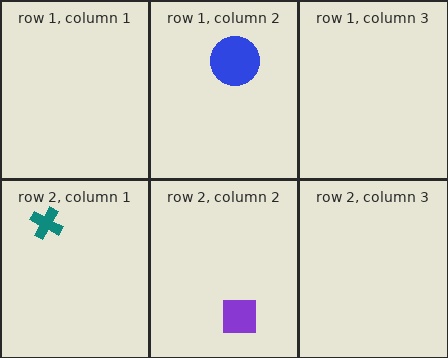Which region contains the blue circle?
The row 1, column 2 region.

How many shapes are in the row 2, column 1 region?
1.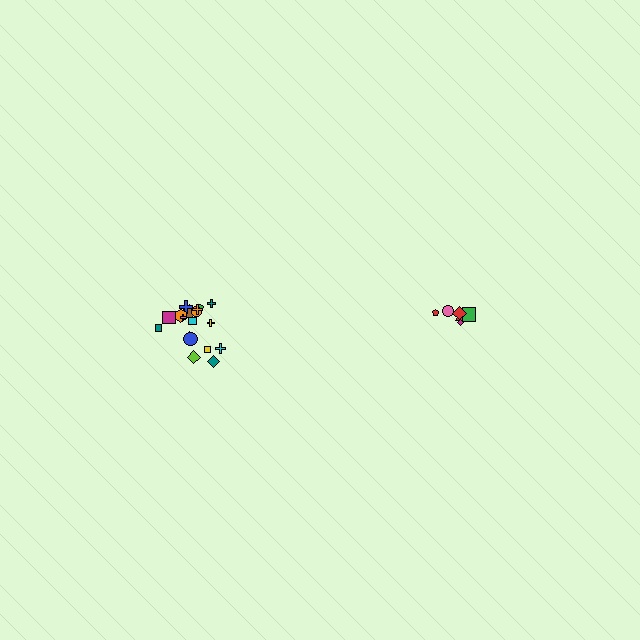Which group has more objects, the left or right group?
The left group.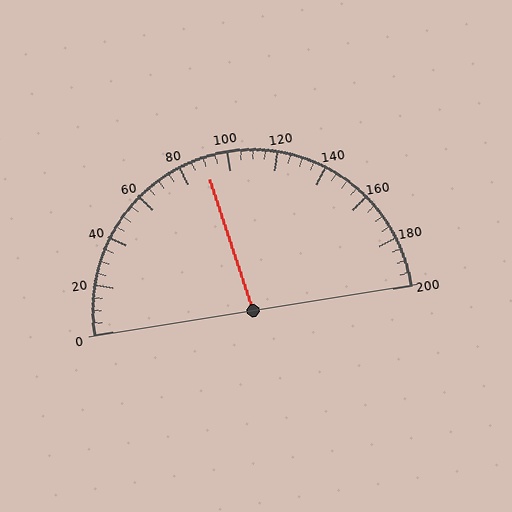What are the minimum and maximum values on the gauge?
The gauge ranges from 0 to 200.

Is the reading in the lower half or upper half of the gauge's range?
The reading is in the lower half of the range (0 to 200).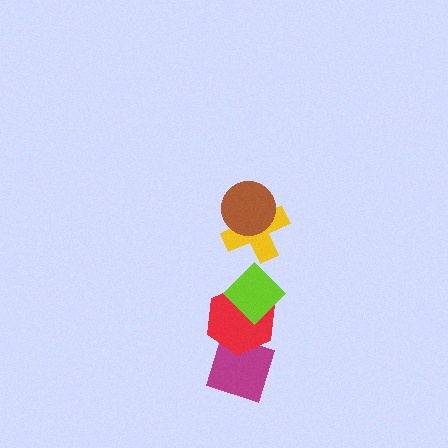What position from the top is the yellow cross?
The yellow cross is 2nd from the top.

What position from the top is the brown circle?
The brown circle is 1st from the top.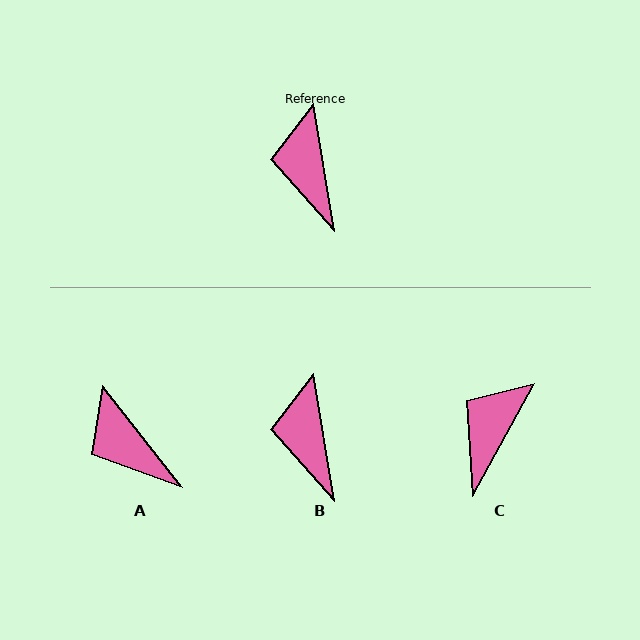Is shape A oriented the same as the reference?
No, it is off by about 29 degrees.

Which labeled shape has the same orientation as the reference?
B.